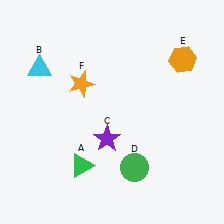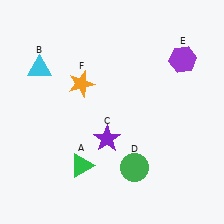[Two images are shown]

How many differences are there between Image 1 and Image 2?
There is 1 difference between the two images.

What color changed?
The hexagon (E) changed from orange in Image 1 to purple in Image 2.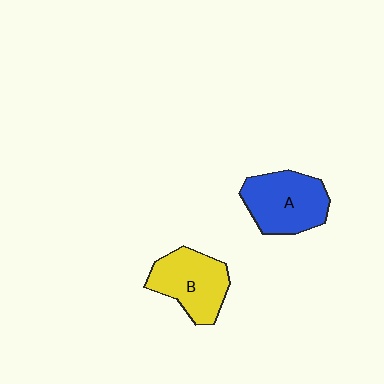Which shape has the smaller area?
Shape B (yellow).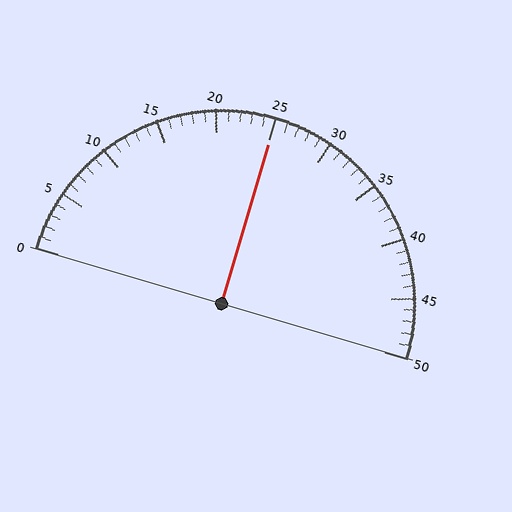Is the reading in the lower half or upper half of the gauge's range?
The reading is in the upper half of the range (0 to 50).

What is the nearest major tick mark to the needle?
The nearest major tick mark is 25.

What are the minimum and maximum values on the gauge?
The gauge ranges from 0 to 50.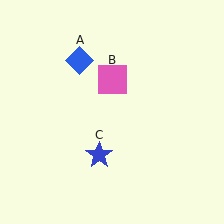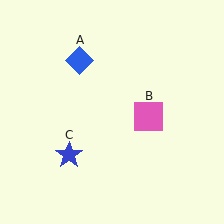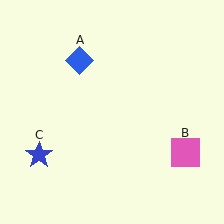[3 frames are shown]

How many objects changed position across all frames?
2 objects changed position: pink square (object B), blue star (object C).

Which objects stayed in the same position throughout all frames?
Blue diamond (object A) remained stationary.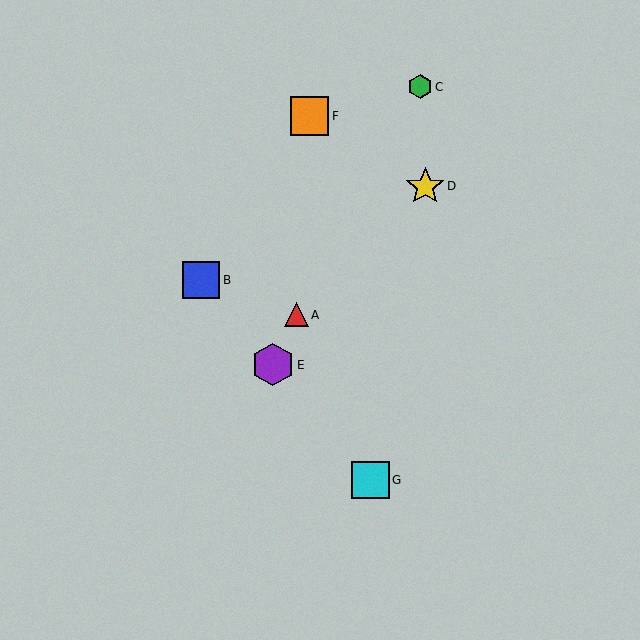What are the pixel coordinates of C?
Object C is at (420, 87).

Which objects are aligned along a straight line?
Objects B, E, G are aligned along a straight line.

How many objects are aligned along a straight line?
3 objects (B, E, G) are aligned along a straight line.